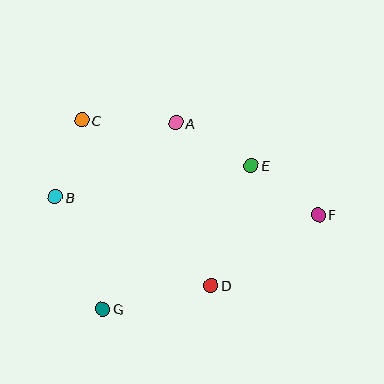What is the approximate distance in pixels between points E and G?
The distance between E and G is approximately 207 pixels.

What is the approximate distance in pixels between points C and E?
The distance between C and E is approximately 175 pixels.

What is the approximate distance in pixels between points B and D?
The distance between B and D is approximately 179 pixels.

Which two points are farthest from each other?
Points B and F are farthest from each other.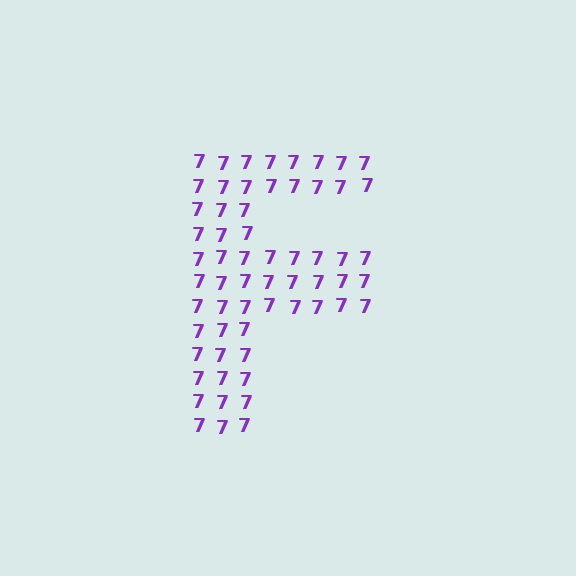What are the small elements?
The small elements are digit 7's.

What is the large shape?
The large shape is the letter F.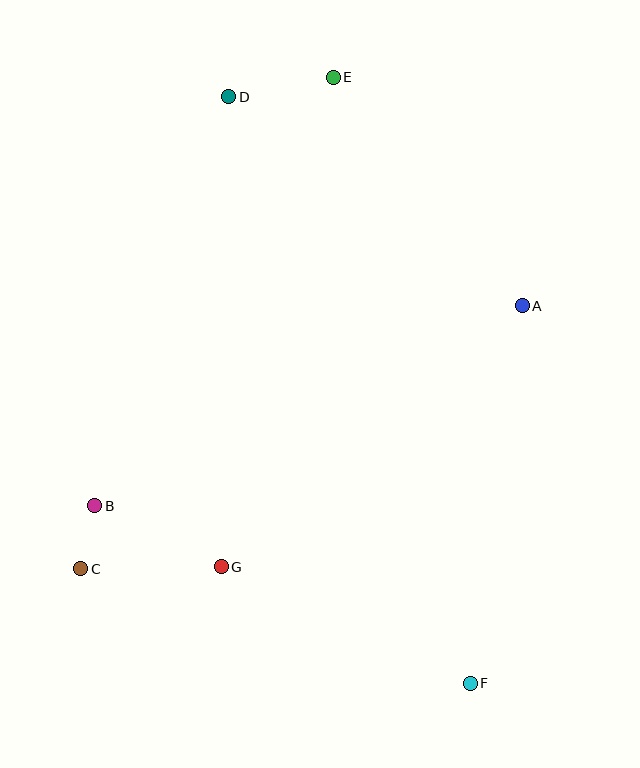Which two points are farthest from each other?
Points D and F are farthest from each other.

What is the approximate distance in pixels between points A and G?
The distance between A and G is approximately 398 pixels.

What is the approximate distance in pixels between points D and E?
The distance between D and E is approximately 106 pixels.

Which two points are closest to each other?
Points B and C are closest to each other.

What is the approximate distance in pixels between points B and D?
The distance between B and D is approximately 430 pixels.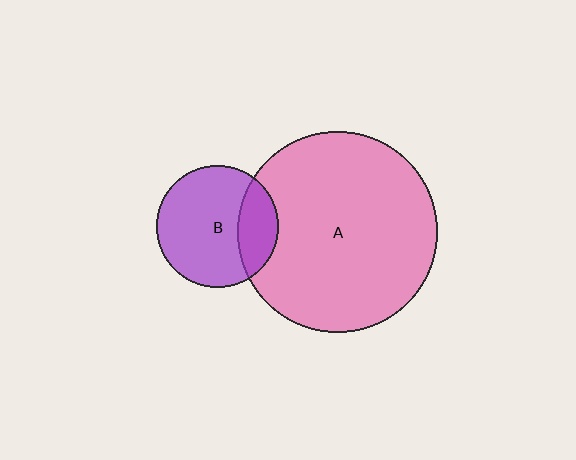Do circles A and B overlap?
Yes.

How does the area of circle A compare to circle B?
Approximately 2.7 times.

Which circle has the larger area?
Circle A (pink).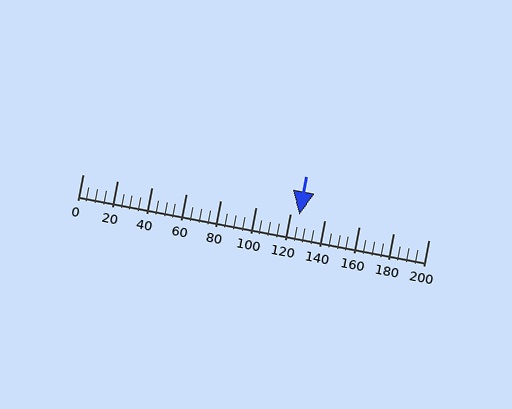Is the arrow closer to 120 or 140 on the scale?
The arrow is closer to 120.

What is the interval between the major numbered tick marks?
The major tick marks are spaced 20 units apart.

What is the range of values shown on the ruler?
The ruler shows values from 0 to 200.